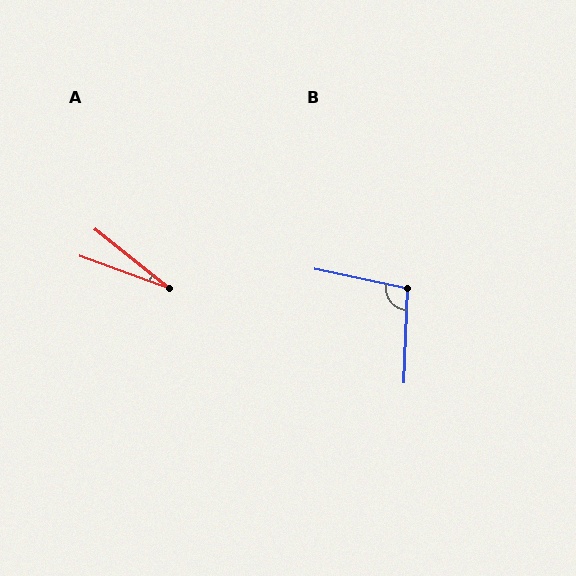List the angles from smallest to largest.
A (18°), B (99°).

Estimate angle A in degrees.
Approximately 18 degrees.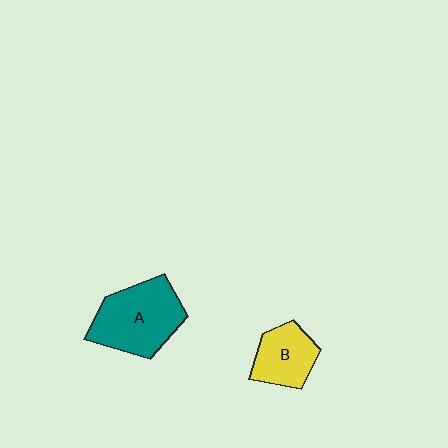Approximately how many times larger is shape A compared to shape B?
Approximately 1.6 times.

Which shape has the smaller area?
Shape B (yellow).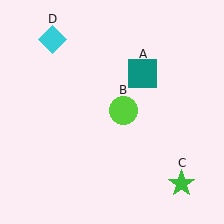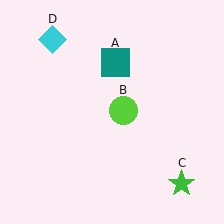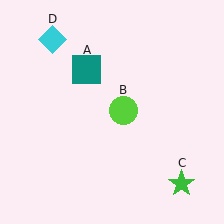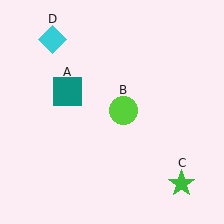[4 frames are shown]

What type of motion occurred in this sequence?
The teal square (object A) rotated counterclockwise around the center of the scene.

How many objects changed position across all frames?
1 object changed position: teal square (object A).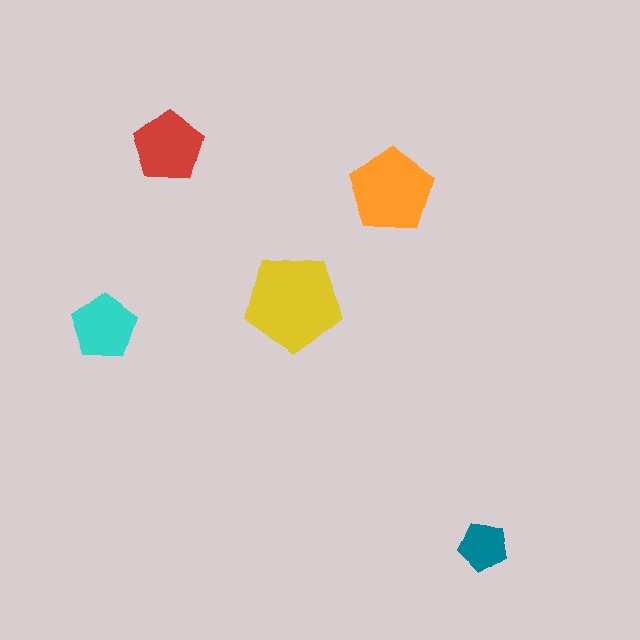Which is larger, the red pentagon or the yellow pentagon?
The yellow one.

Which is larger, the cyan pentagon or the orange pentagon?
The orange one.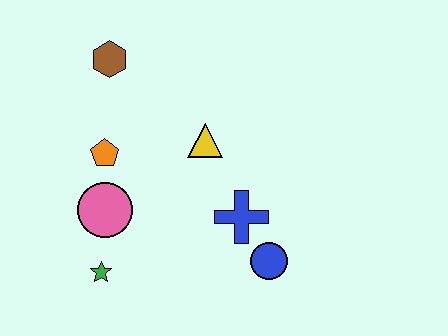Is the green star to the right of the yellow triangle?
No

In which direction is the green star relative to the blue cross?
The green star is to the left of the blue cross.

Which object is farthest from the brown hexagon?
The blue circle is farthest from the brown hexagon.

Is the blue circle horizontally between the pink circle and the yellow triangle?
No